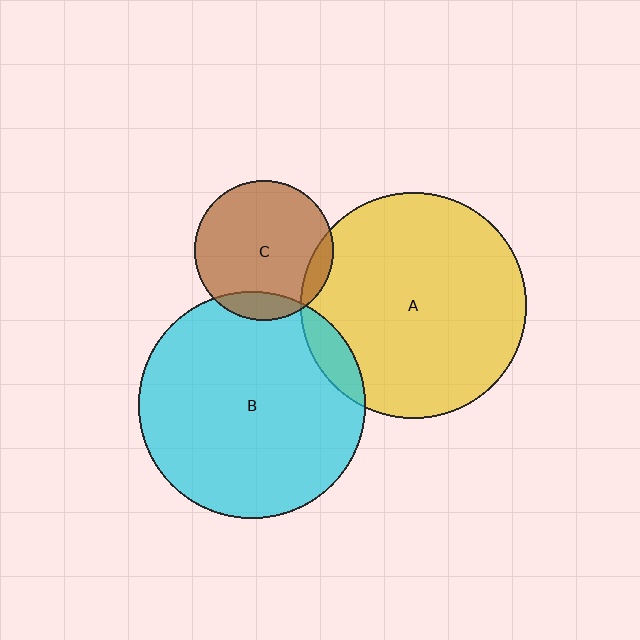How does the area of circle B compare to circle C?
Approximately 2.6 times.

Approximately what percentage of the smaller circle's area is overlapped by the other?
Approximately 10%.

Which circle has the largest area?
Circle B (cyan).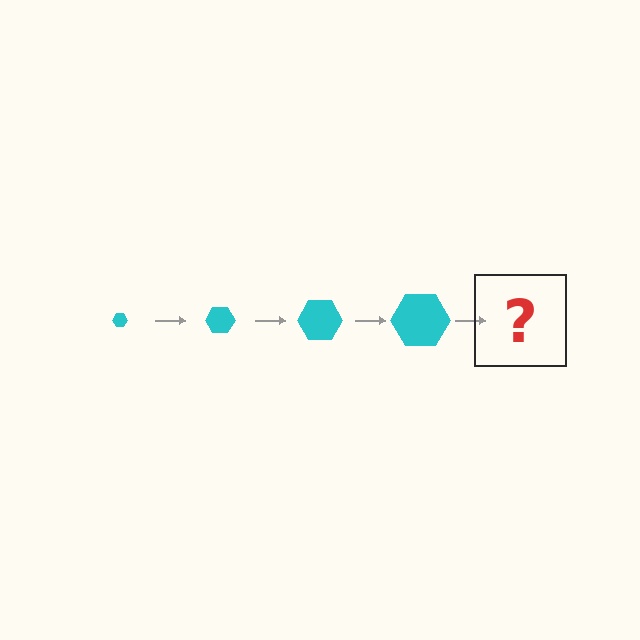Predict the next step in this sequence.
The next step is a cyan hexagon, larger than the previous one.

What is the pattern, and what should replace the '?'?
The pattern is that the hexagon gets progressively larger each step. The '?' should be a cyan hexagon, larger than the previous one.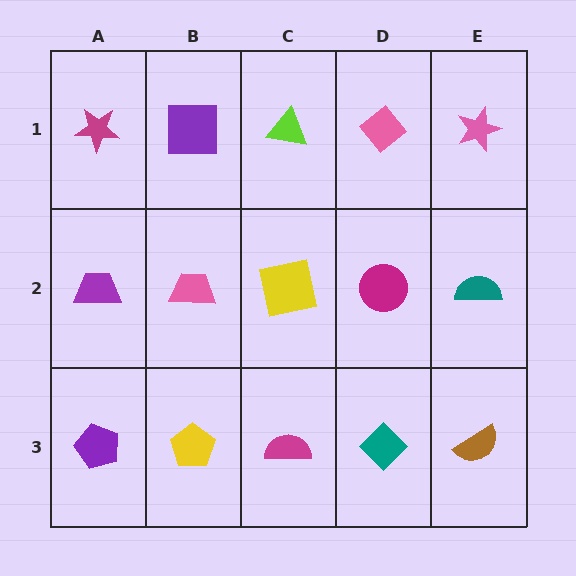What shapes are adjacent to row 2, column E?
A pink star (row 1, column E), a brown semicircle (row 3, column E), a magenta circle (row 2, column D).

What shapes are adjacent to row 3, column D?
A magenta circle (row 2, column D), a magenta semicircle (row 3, column C), a brown semicircle (row 3, column E).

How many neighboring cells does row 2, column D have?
4.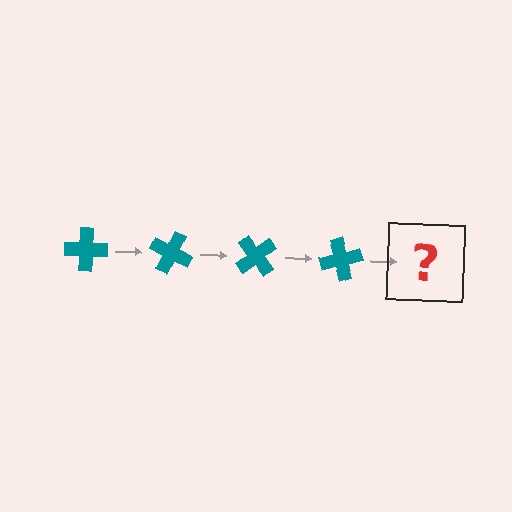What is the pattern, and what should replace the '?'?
The pattern is that the cross rotates 25 degrees each step. The '?' should be a teal cross rotated 100 degrees.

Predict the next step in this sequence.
The next step is a teal cross rotated 100 degrees.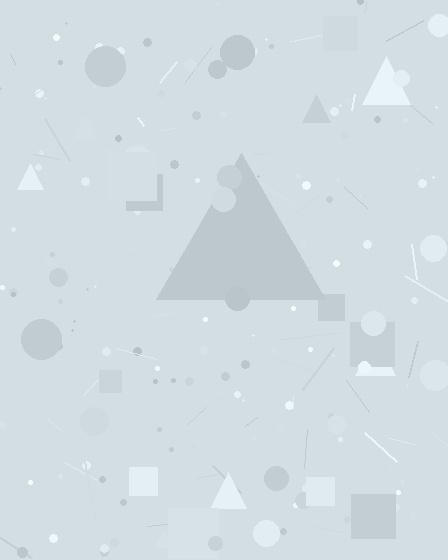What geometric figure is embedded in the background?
A triangle is embedded in the background.